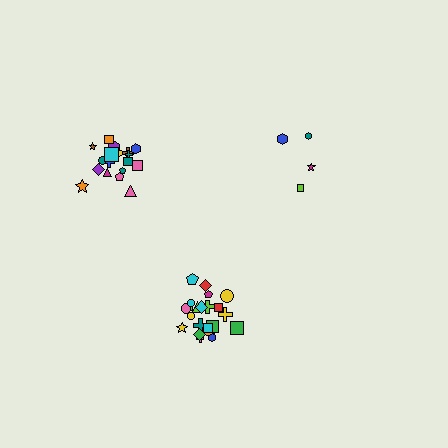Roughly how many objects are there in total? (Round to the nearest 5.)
Roughly 45 objects in total.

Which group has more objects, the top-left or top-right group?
The top-left group.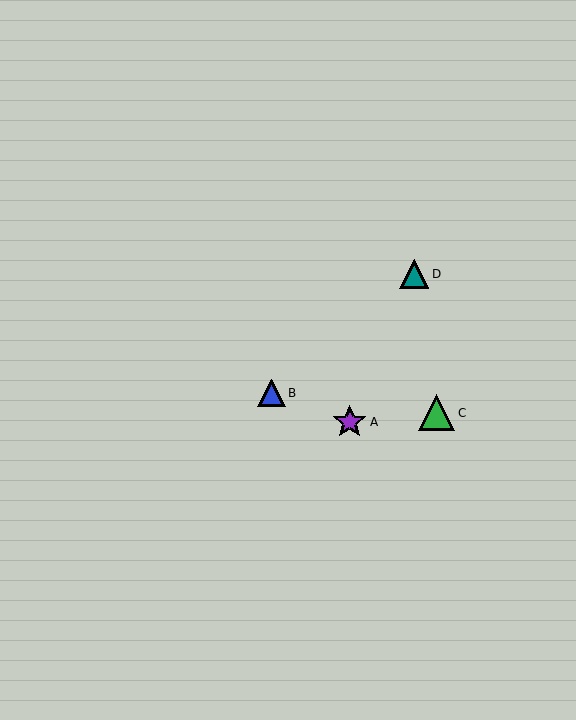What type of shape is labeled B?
Shape B is a blue triangle.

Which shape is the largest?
The green triangle (labeled C) is the largest.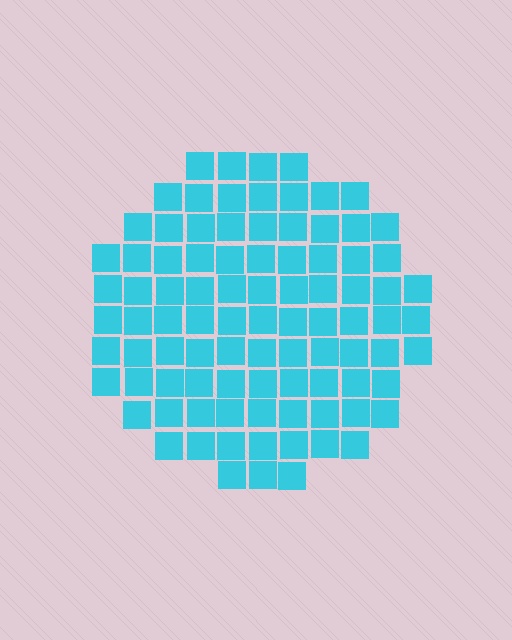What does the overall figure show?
The overall figure shows a circle.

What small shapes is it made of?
It is made of small squares.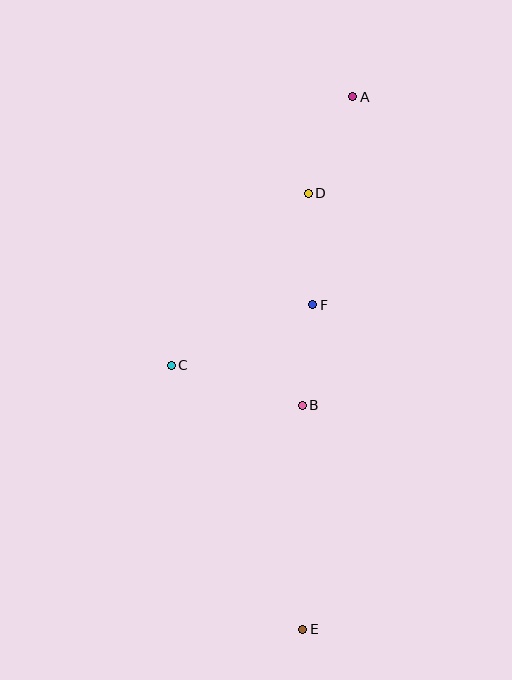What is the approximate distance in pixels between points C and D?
The distance between C and D is approximately 220 pixels.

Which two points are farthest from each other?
Points A and E are farthest from each other.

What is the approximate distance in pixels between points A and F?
The distance between A and F is approximately 212 pixels.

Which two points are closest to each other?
Points B and F are closest to each other.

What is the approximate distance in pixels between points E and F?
The distance between E and F is approximately 324 pixels.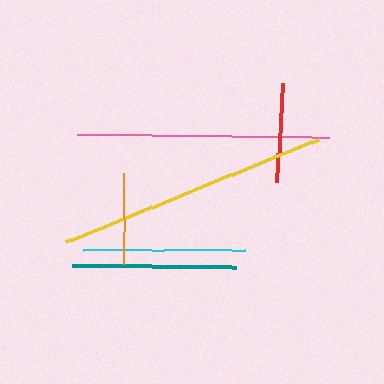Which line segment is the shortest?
The orange line is the shortest at approximately 91 pixels.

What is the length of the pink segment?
The pink segment is approximately 252 pixels long.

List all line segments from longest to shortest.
From longest to shortest: yellow, pink, teal, cyan, red, orange.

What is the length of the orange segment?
The orange segment is approximately 91 pixels long.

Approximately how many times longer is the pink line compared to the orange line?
The pink line is approximately 2.8 times the length of the orange line.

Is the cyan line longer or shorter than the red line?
The cyan line is longer than the red line.